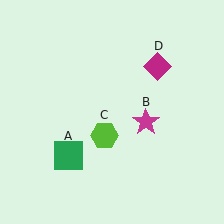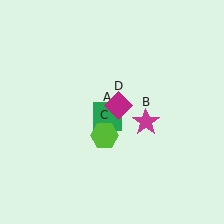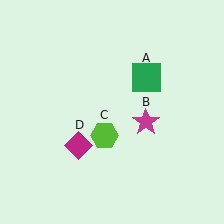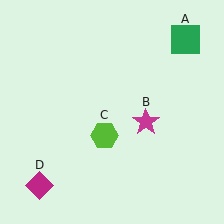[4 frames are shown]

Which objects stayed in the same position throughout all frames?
Magenta star (object B) and lime hexagon (object C) remained stationary.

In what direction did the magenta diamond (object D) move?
The magenta diamond (object D) moved down and to the left.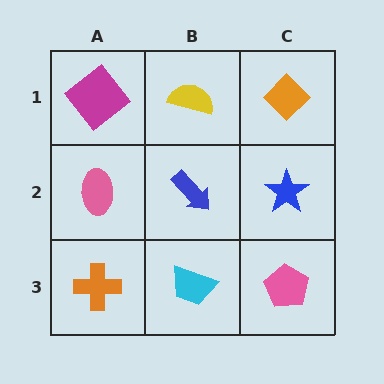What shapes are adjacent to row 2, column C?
An orange diamond (row 1, column C), a pink pentagon (row 3, column C), a blue arrow (row 2, column B).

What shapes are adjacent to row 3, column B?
A blue arrow (row 2, column B), an orange cross (row 3, column A), a pink pentagon (row 3, column C).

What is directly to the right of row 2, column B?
A blue star.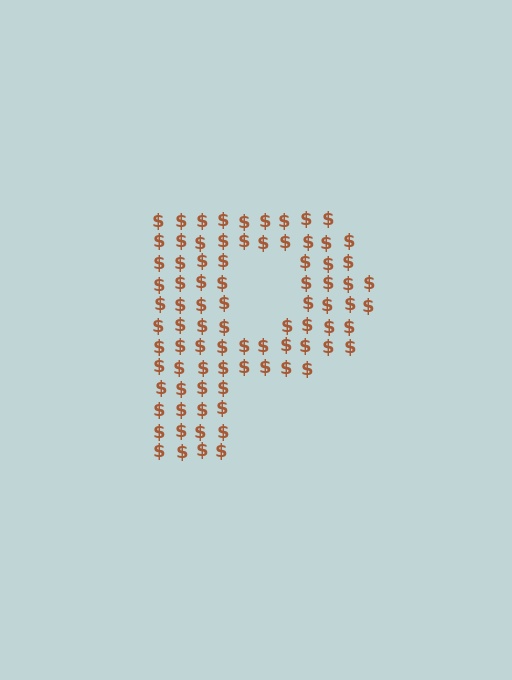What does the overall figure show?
The overall figure shows the letter P.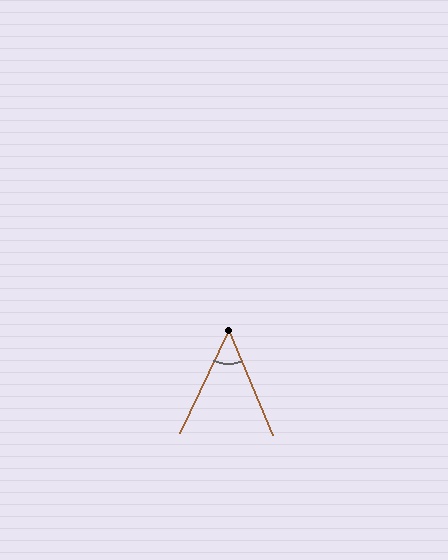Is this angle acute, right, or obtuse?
It is acute.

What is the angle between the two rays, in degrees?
Approximately 48 degrees.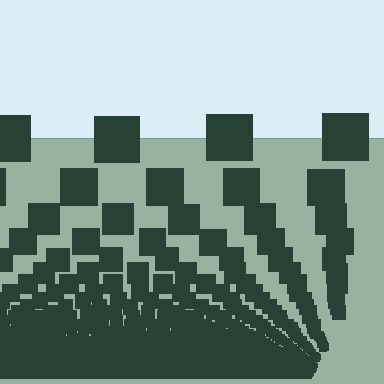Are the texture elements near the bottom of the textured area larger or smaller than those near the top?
Smaller. The gradient is inverted — elements near the bottom are smaller and denser.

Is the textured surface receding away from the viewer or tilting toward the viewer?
The surface appears to tilt toward the viewer. Texture elements get larger and sparser toward the top.